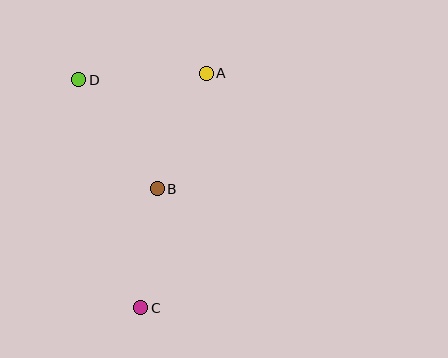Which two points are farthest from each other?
Points A and C are farthest from each other.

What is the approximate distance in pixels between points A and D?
The distance between A and D is approximately 128 pixels.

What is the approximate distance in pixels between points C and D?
The distance between C and D is approximately 236 pixels.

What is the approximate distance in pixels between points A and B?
The distance between A and B is approximately 126 pixels.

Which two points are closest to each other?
Points B and C are closest to each other.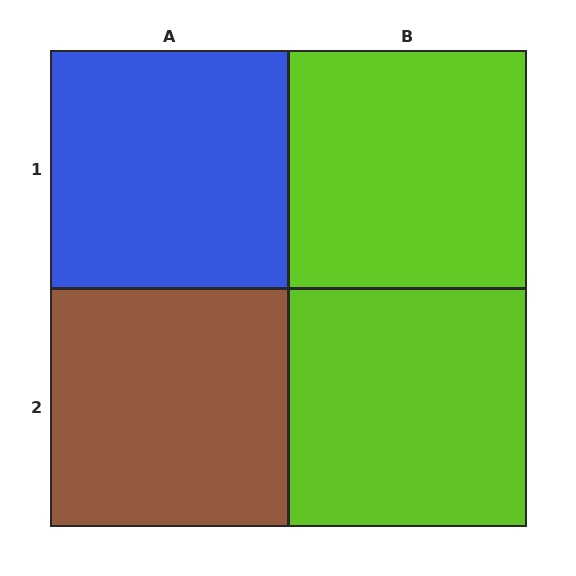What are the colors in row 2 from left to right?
Brown, lime.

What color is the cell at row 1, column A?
Blue.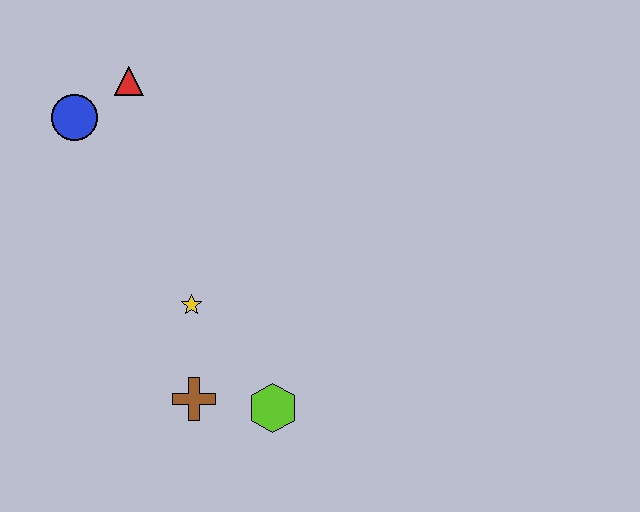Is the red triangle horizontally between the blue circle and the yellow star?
Yes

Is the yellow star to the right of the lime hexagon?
No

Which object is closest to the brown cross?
The lime hexagon is closest to the brown cross.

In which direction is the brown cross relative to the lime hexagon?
The brown cross is to the left of the lime hexagon.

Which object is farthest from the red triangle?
The lime hexagon is farthest from the red triangle.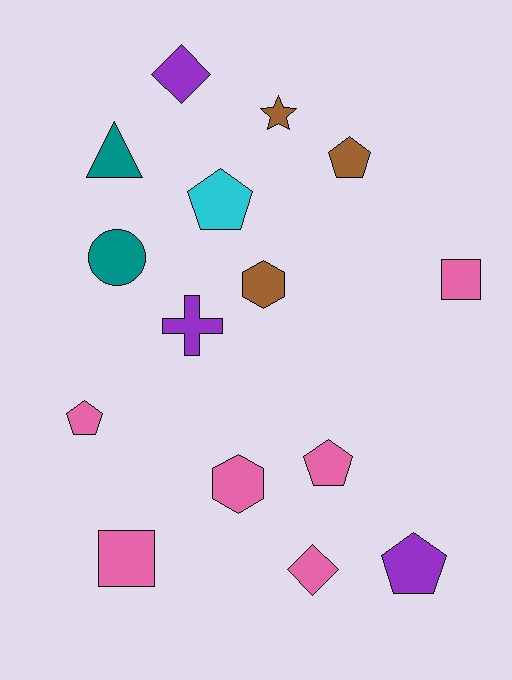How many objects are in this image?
There are 15 objects.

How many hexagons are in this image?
There are 2 hexagons.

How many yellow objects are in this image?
There are no yellow objects.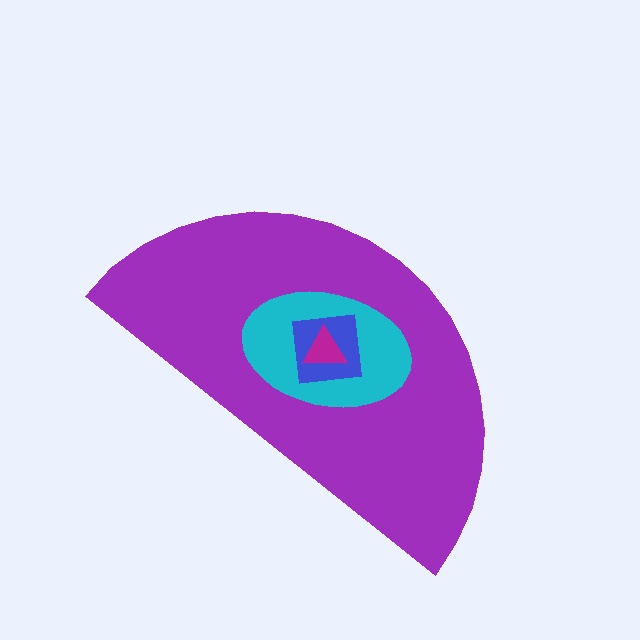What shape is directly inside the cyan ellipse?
The blue square.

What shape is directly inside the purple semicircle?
The cyan ellipse.